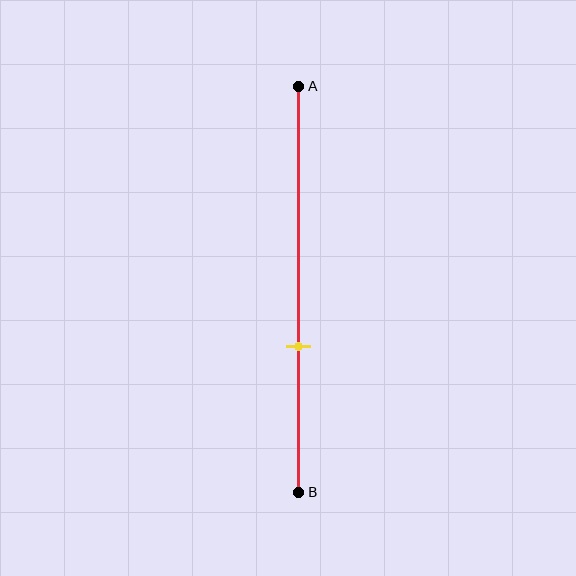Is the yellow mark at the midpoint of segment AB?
No, the mark is at about 65% from A, not at the 50% midpoint.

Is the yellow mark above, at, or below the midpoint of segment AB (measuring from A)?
The yellow mark is below the midpoint of segment AB.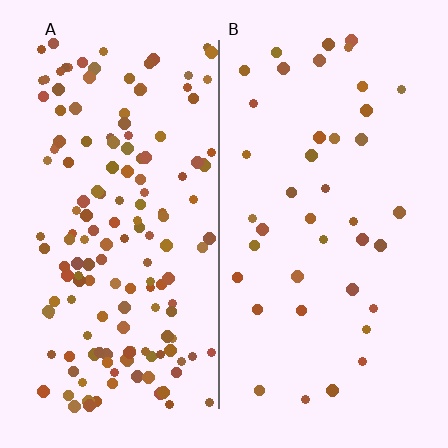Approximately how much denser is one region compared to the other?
Approximately 3.9× — region A over region B.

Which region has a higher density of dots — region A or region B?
A (the left).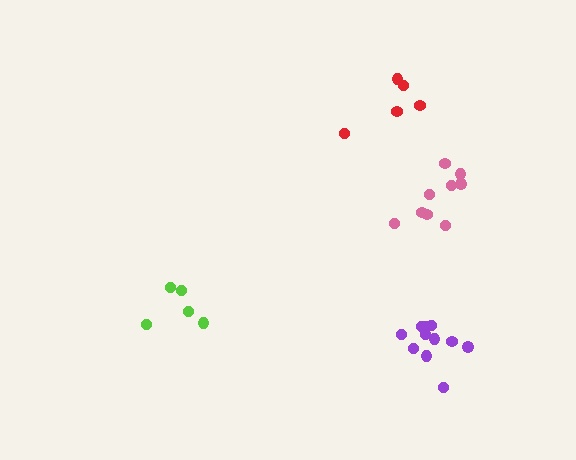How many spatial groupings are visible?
There are 4 spatial groupings.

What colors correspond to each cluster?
The clusters are colored: lime, red, pink, purple.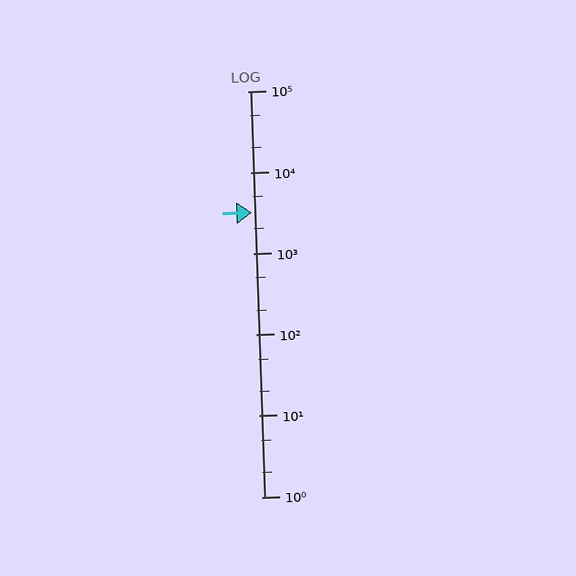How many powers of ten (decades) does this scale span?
The scale spans 5 decades, from 1 to 100000.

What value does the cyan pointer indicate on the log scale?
The pointer indicates approximately 3200.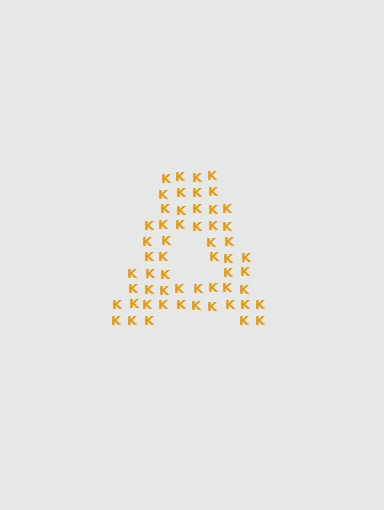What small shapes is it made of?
It is made of small letter K's.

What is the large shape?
The large shape is the letter A.